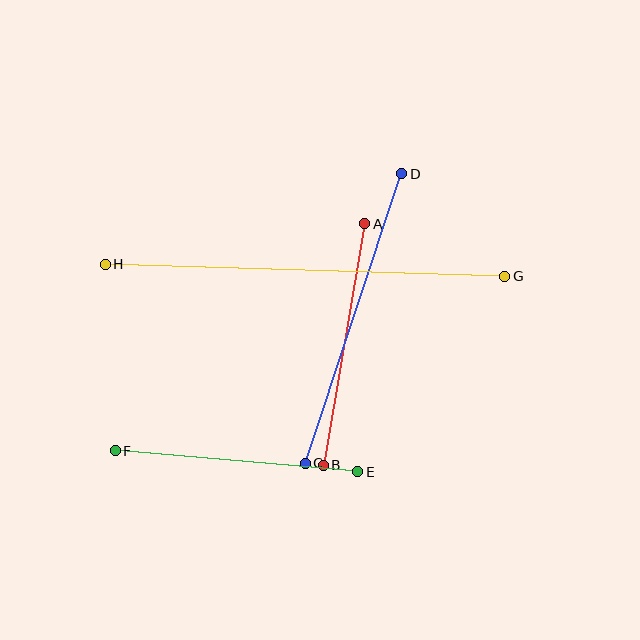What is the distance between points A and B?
The distance is approximately 245 pixels.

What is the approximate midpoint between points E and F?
The midpoint is at approximately (237, 461) pixels.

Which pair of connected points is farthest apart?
Points G and H are farthest apart.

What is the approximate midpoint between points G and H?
The midpoint is at approximately (305, 270) pixels.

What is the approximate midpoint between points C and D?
The midpoint is at approximately (353, 319) pixels.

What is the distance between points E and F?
The distance is approximately 243 pixels.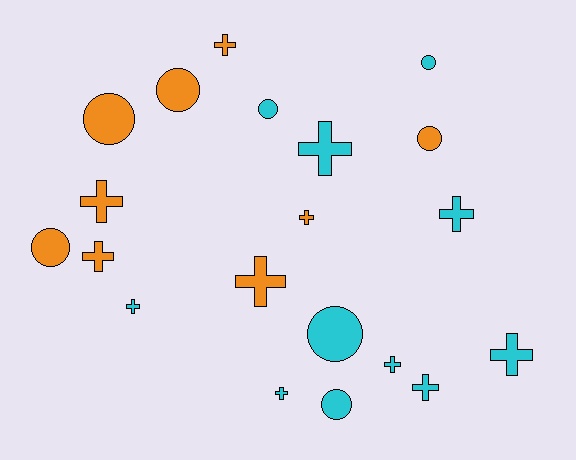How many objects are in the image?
There are 20 objects.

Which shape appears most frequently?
Cross, with 12 objects.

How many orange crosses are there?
There are 5 orange crosses.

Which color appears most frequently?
Cyan, with 11 objects.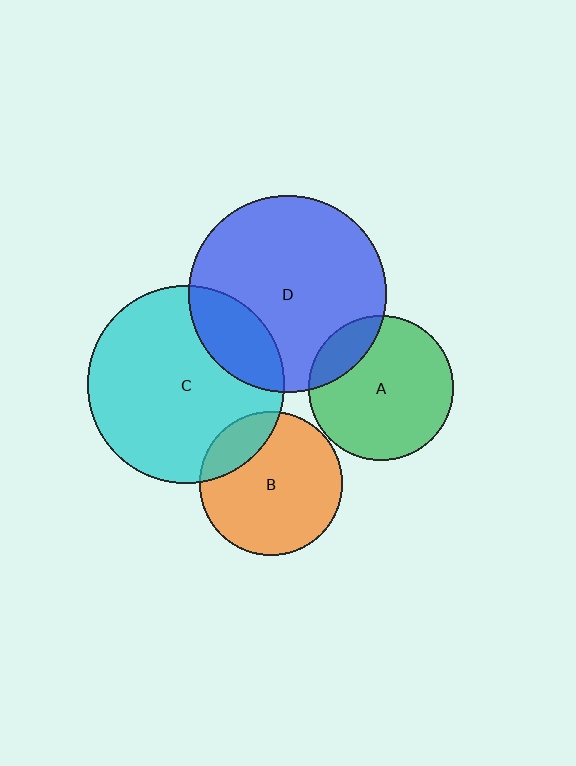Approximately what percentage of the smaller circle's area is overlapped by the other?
Approximately 20%.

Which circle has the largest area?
Circle D (blue).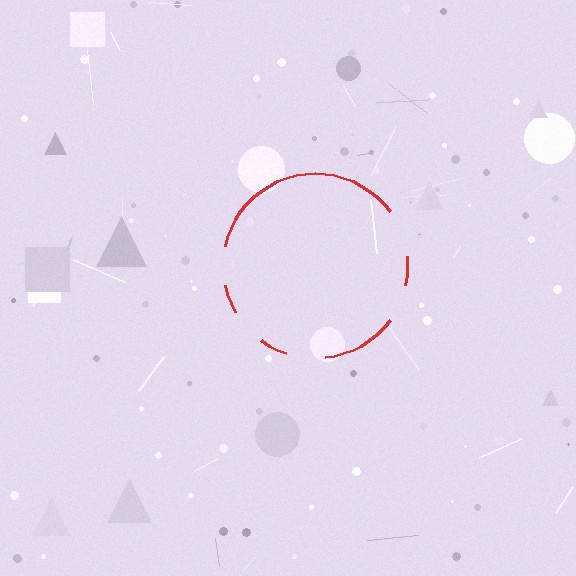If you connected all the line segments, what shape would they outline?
They would outline a circle.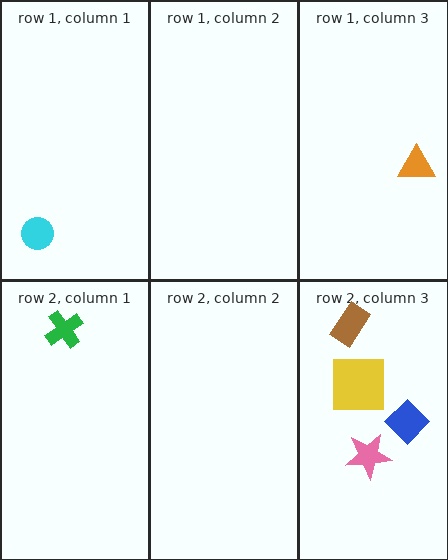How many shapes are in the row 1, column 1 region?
1.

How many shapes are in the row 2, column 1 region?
1.